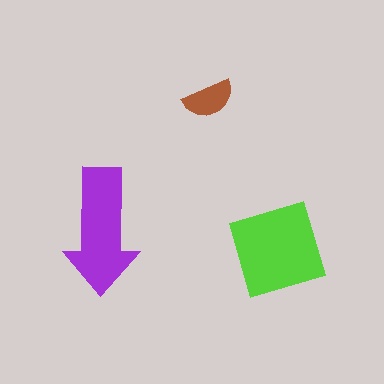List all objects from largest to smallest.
The lime diamond, the purple arrow, the brown semicircle.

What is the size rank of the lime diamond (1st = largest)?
1st.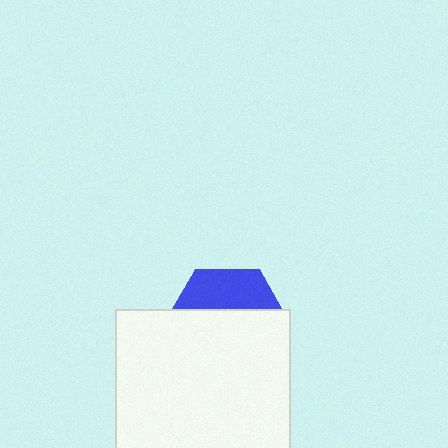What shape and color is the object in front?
The object in front is a white square.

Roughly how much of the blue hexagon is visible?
A small part of it is visible (roughly 33%).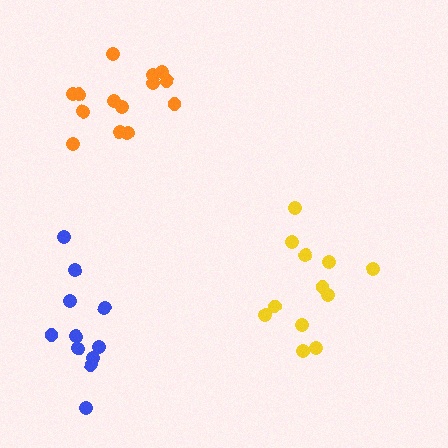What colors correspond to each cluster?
The clusters are colored: orange, yellow, blue.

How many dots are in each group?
Group 1: 14 dots, Group 2: 12 dots, Group 3: 11 dots (37 total).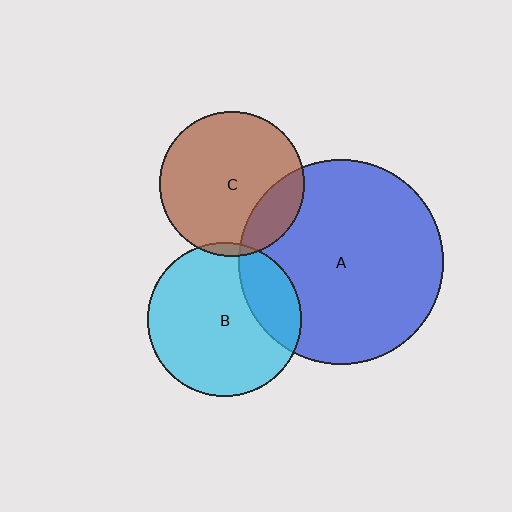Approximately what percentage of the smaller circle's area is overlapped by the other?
Approximately 5%.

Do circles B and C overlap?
Yes.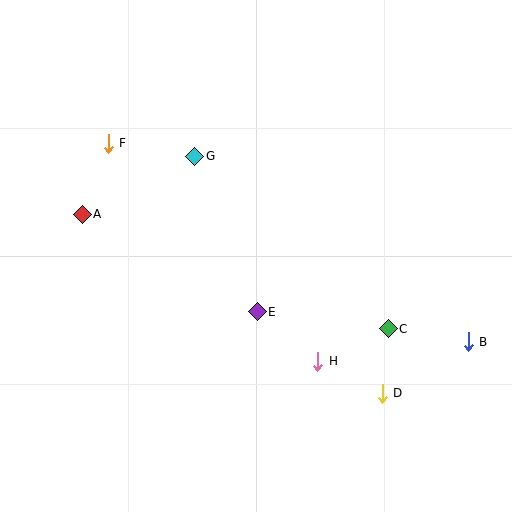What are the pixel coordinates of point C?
Point C is at (388, 329).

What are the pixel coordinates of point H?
Point H is at (318, 361).